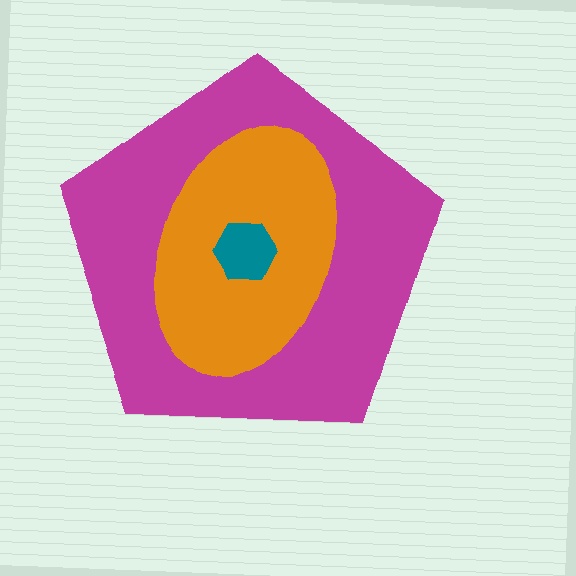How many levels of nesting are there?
3.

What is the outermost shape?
The magenta pentagon.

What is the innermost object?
The teal hexagon.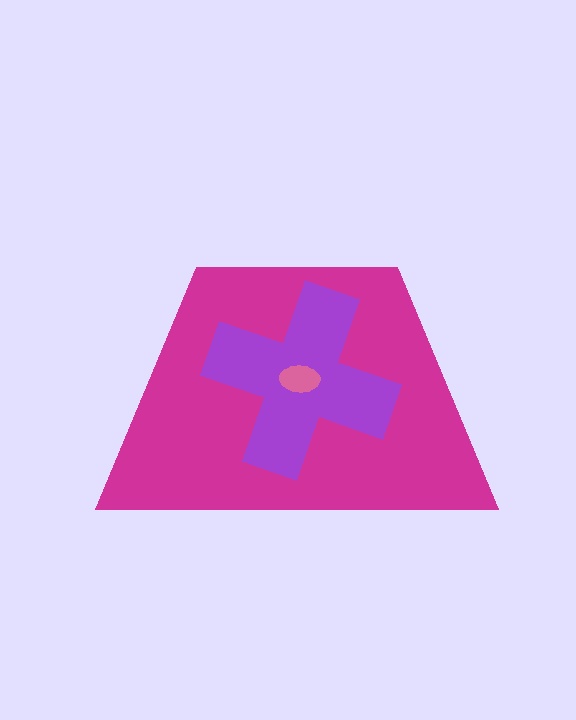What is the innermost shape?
The pink ellipse.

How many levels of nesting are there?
3.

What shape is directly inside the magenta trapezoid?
The purple cross.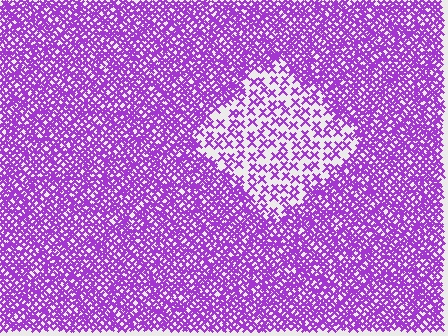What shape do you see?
I see a diamond.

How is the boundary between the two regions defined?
The boundary is defined by a change in element density (approximately 2.6x ratio). All elements are the same color, size, and shape.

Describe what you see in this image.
The image contains small purple elements arranged at two different densities. A diamond-shaped region is visible where the elements are less densely packed than the surrounding area.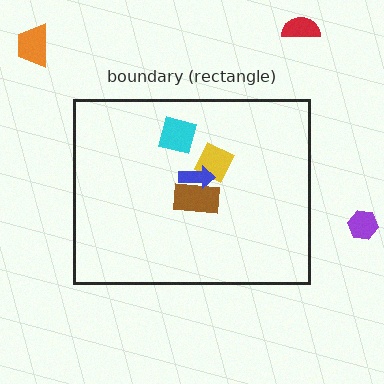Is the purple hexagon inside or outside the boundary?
Outside.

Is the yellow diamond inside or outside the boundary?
Inside.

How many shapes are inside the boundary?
4 inside, 3 outside.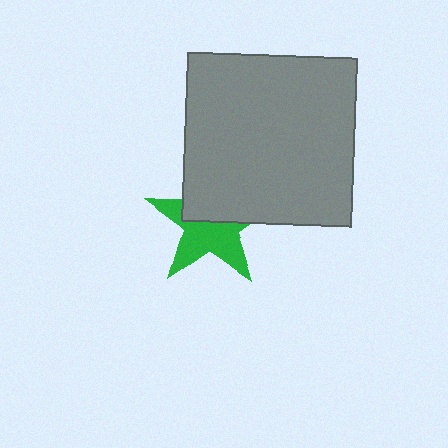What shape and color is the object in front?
The object in front is a gray square.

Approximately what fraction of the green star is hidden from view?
Roughly 46% of the green star is hidden behind the gray square.